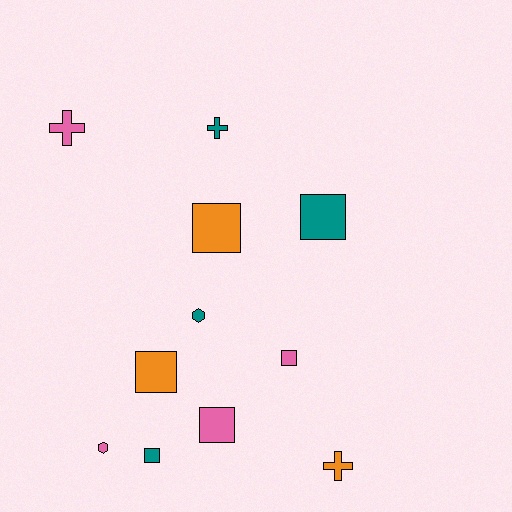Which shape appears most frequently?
Square, with 6 objects.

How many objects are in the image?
There are 11 objects.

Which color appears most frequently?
Teal, with 4 objects.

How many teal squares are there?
There are 2 teal squares.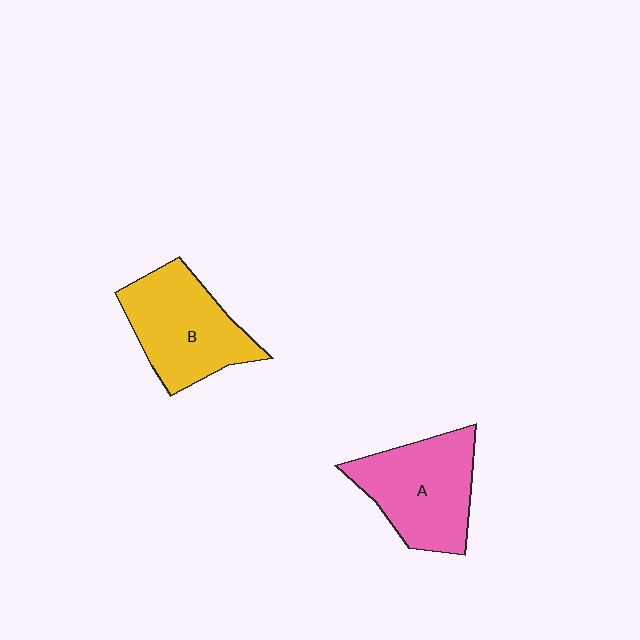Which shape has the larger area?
Shape A (pink).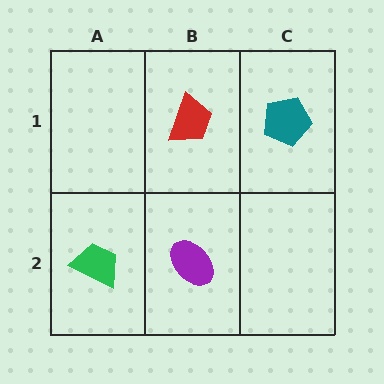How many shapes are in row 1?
2 shapes.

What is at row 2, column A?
A green trapezoid.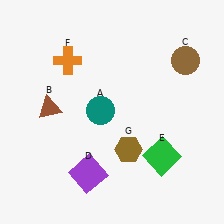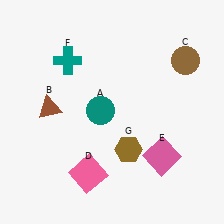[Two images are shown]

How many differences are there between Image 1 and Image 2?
There are 3 differences between the two images.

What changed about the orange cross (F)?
In Image 1, F is orange. In Image 2, it changed to teal.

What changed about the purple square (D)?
In Image 1, D is purple. In Image 2, it changed to pink.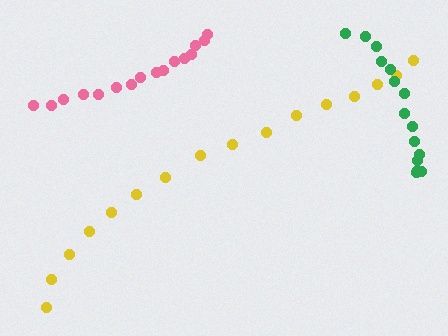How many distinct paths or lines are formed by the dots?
There are 3 distinct paths.